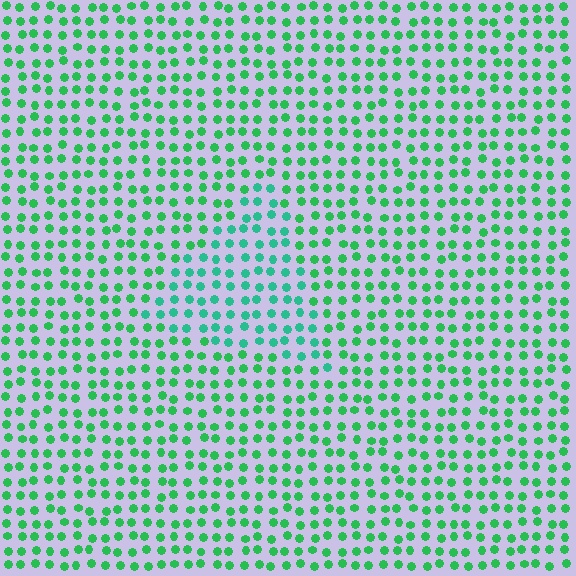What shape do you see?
I see a triangle.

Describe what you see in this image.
The image is filled with small green elements in a uniform arrangement. A triangle-shaped region is visible where the elements are tinted to a slightly different hue, forming a subtle color boundary.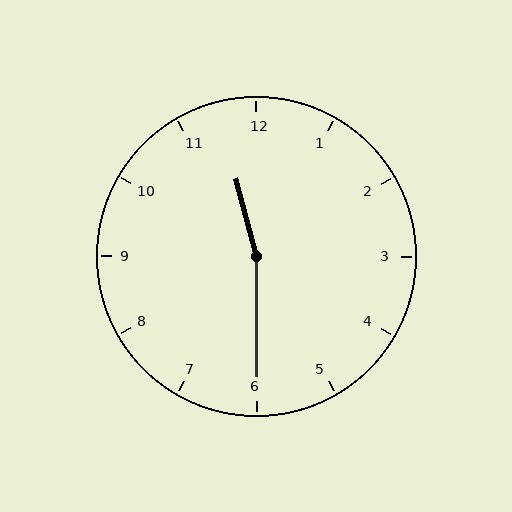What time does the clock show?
11:30.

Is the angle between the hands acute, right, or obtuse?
It is obtuse.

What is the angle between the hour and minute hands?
Approximately 165 degrees.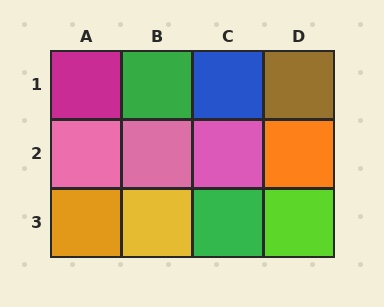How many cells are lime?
1 cell is lime.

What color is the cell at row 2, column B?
Pink.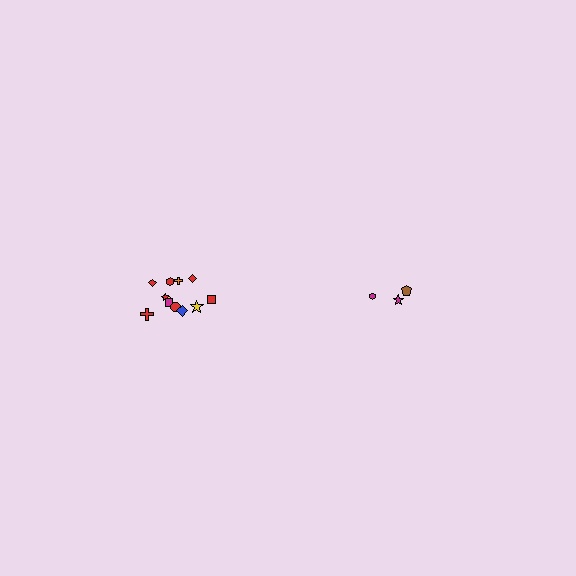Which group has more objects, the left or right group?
The left group.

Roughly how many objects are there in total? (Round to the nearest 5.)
Roughly 15 objects in total.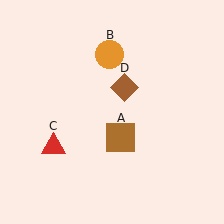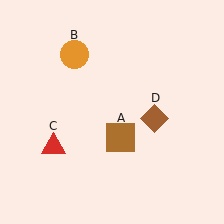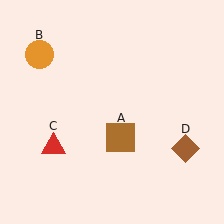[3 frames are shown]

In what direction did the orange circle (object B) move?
The orange circle (object B) moved left.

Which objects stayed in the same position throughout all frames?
Brown square (object A) and red triangle (object C) remained stationary.